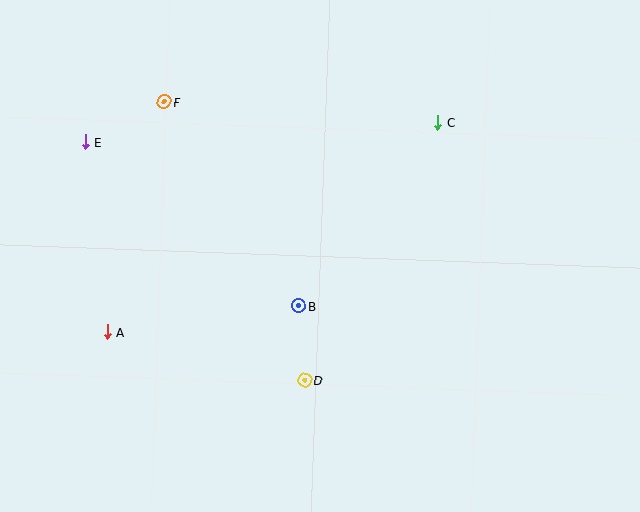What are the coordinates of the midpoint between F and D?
The midpoint between F and D is at (234, 241).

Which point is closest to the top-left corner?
Point E is closest to the top-left corner.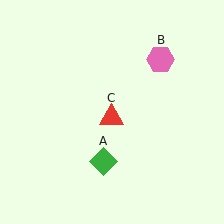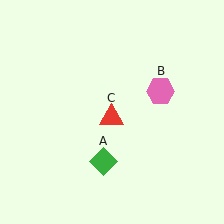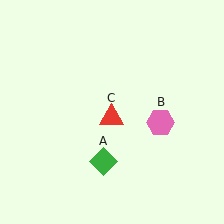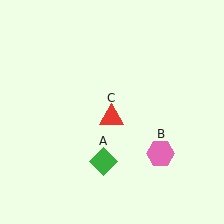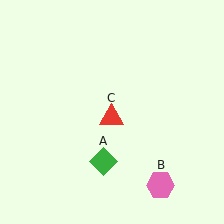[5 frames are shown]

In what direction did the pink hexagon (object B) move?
The pink hexagon (object B) moved down.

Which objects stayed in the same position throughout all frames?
Green diamond (object A) and red triangle (object C) remained stationary.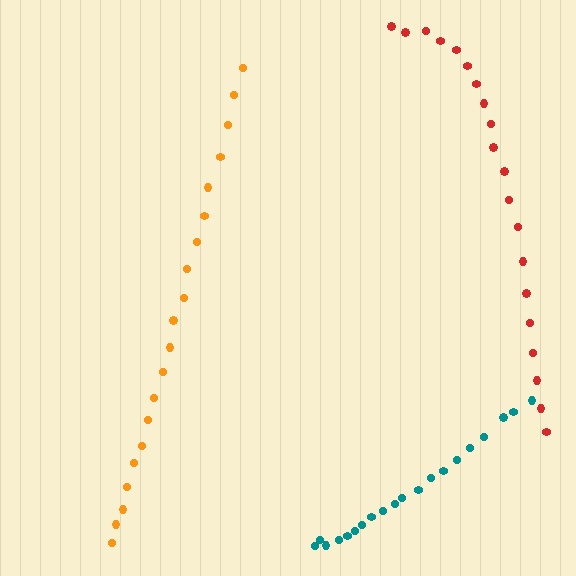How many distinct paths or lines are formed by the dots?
There are 3 distinct paths.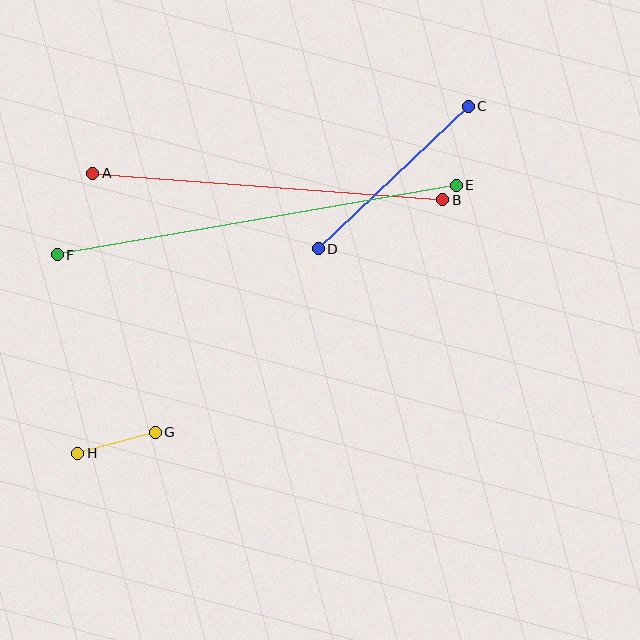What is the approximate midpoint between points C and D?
The midpoint is at approximately (393, 177) pixels.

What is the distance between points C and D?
The distance is approximately 207 pixels.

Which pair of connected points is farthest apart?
Points E and F are farthest apart.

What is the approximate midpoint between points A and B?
The midpoint is at approximately (268, 187) pixels.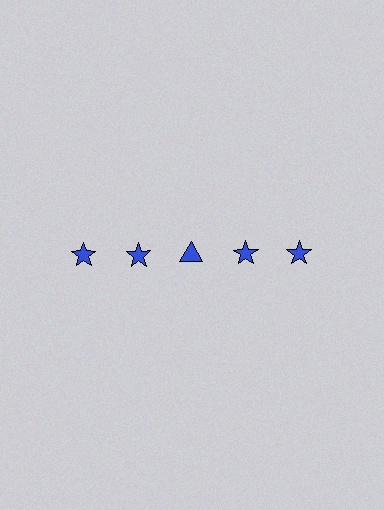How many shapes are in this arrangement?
There are 5 shapes arranged in a grid pattern.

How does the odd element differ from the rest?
It has a different shape: triangle instead of star.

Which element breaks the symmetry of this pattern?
The blue triangle in the top row, center column breaks the symmetry. All other shapes are blue stars.